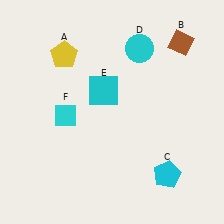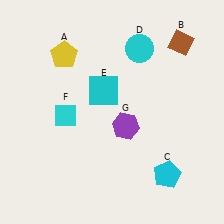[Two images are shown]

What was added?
A purple hexagon (G) was added in Image 2.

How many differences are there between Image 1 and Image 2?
There is 1 difference between the two images.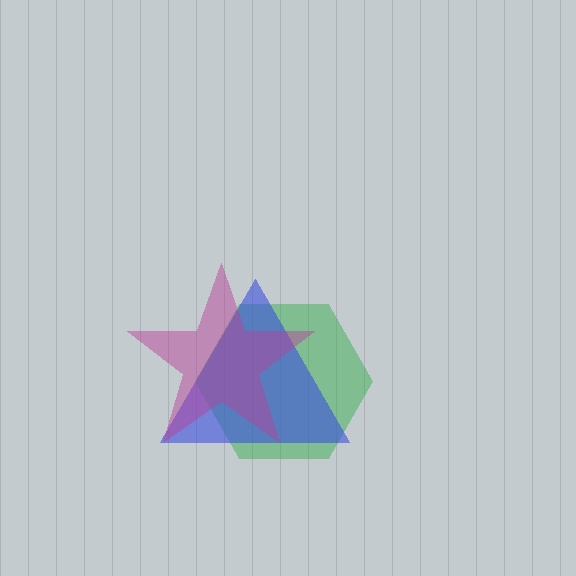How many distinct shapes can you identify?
There are 3 distinct shapes: a green hexagon, a blue triangle, a magenta star.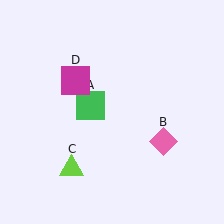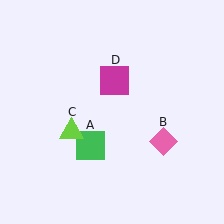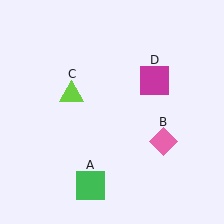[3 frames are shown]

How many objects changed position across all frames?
3 objects changed position: green square (object A), lime triangle (object C), magenta square (object D).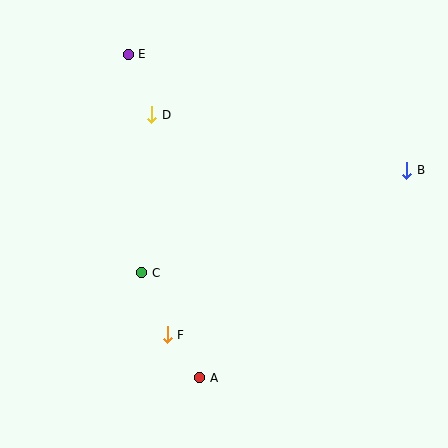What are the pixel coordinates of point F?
Point F is at (167, 335).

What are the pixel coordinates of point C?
Point C is at (142, 273).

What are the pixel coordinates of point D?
Point D is at (152, 115).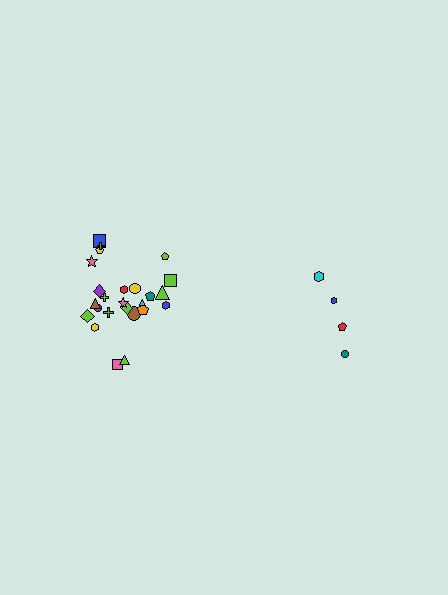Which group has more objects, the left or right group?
The left group.